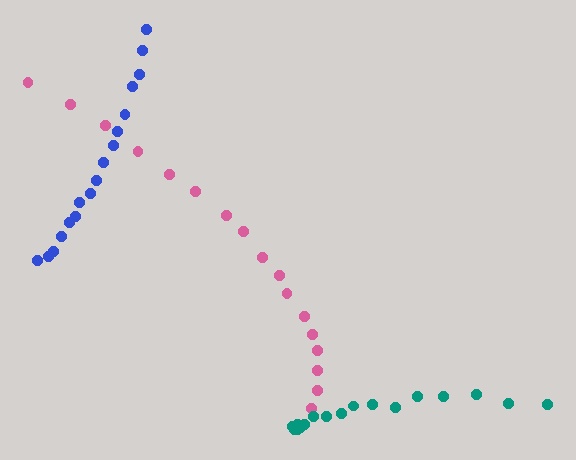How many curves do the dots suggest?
There are 3 distinct paths.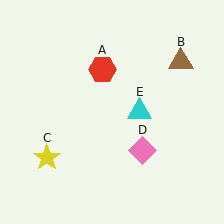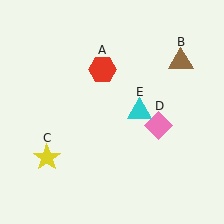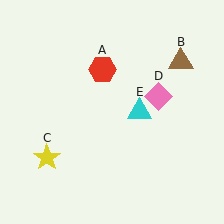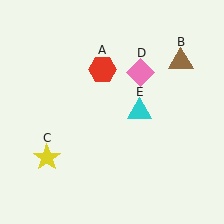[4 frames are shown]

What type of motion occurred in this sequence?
The pink diamond (object D) rotated counterclockwise around the center of the scene.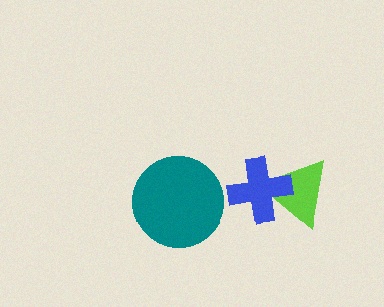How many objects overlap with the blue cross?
1 object overlaps with the blue cross.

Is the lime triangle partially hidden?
Yes, it is partially covered by another shape.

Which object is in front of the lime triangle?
The blue cross is in front of the lime triangle.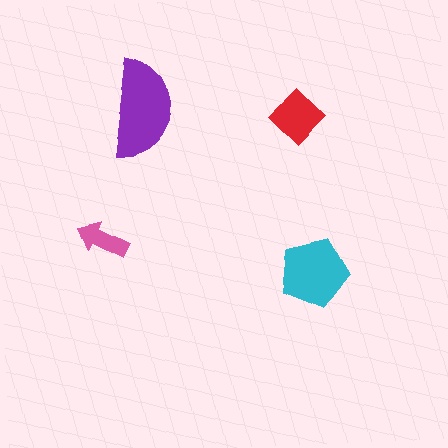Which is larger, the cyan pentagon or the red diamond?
The cyan pentagon.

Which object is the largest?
The purple semicircle.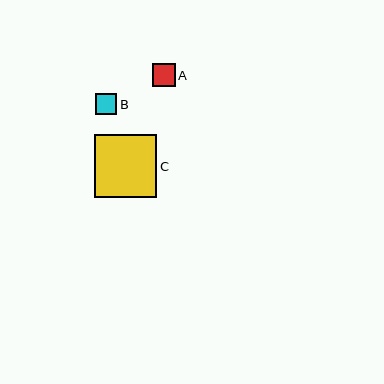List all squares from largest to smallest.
From largest to smallest: C, A, B.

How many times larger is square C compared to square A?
Square C is approximately 2.7 times the size of square A.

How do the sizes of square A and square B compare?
Square A and square B are approximately the same size.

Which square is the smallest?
Square B is the smallest with a size of approximately 21 pixels.